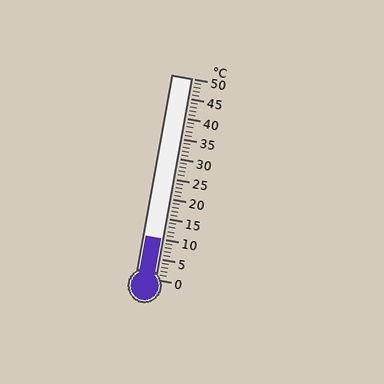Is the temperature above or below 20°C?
The temperature is below 20°C.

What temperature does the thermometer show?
The thermometer shows approximately 10°C.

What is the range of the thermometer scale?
The thermometer scale ranges from 0°C to 50°C.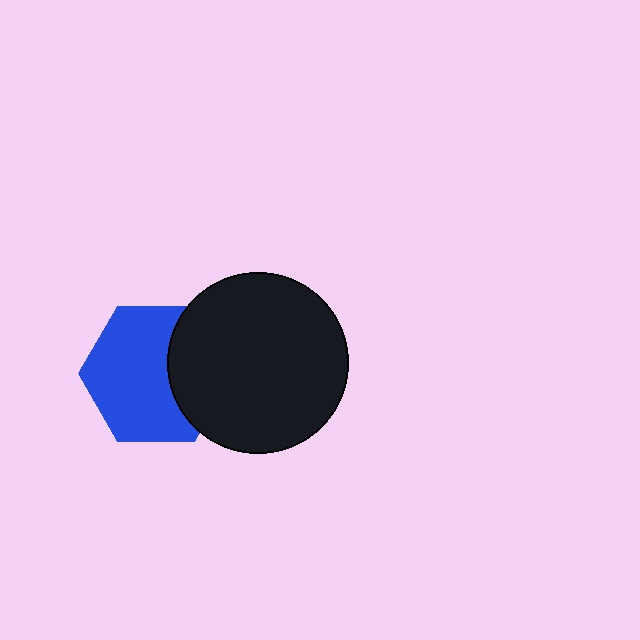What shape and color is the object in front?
The object in front is a black circle.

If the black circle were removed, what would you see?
You would see the complete blue hexagon.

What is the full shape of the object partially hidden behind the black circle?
The partially hidden object is a blue hexagon.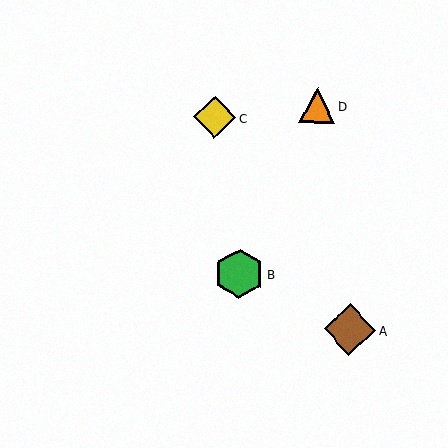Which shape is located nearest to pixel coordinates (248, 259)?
The green hexagon (labeled B) at (239, 273) is nearest to that location.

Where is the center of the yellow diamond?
The center of the yellow diamond is at (215, 117).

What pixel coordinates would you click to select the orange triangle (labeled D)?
Click at (317, 105) to select the orange triangle D.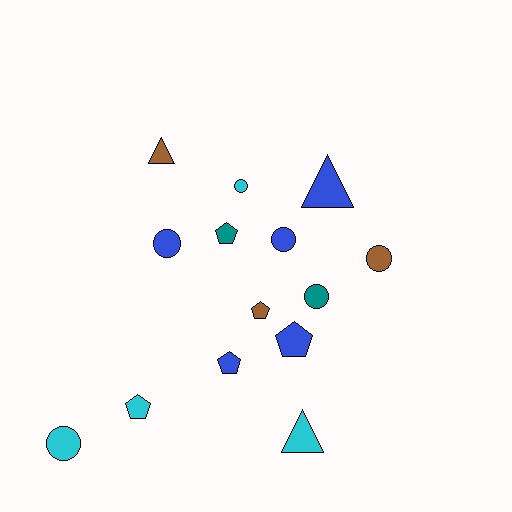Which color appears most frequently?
Blue, with 5 objects.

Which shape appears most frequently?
Circle, with 6 objects.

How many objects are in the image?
There are 14 objects.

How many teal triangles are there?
There are no teal triangles.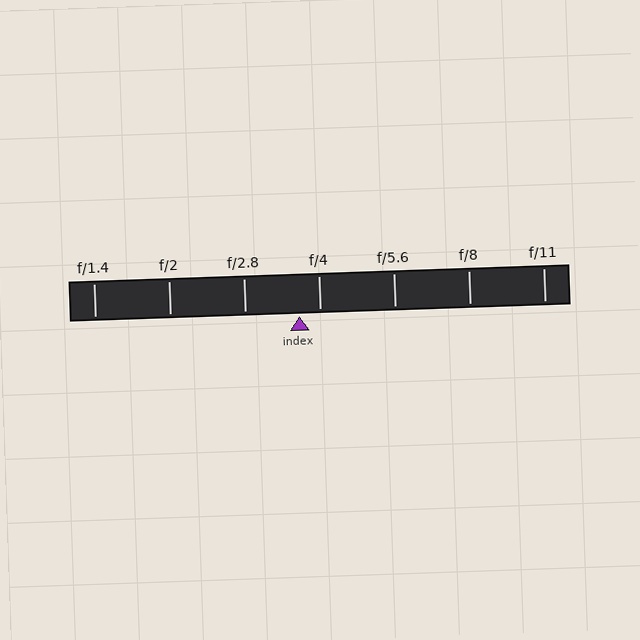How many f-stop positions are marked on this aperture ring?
There are 7 f-stop positions marked.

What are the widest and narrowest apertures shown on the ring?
The widest aperture shown is f/1.4 and the narrowest is f/11.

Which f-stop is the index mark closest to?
The index mark is closest to f/4.